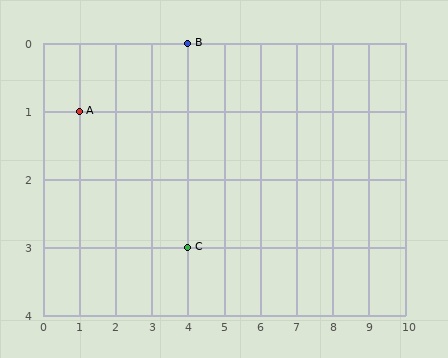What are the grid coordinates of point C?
Point C is at grid coordinates (4, 3).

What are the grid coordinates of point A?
Point A is at grid coordinates (1, 1).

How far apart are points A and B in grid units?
Points A and B are 3 columns and 1 row apart (about 3.2 grid units diagonally).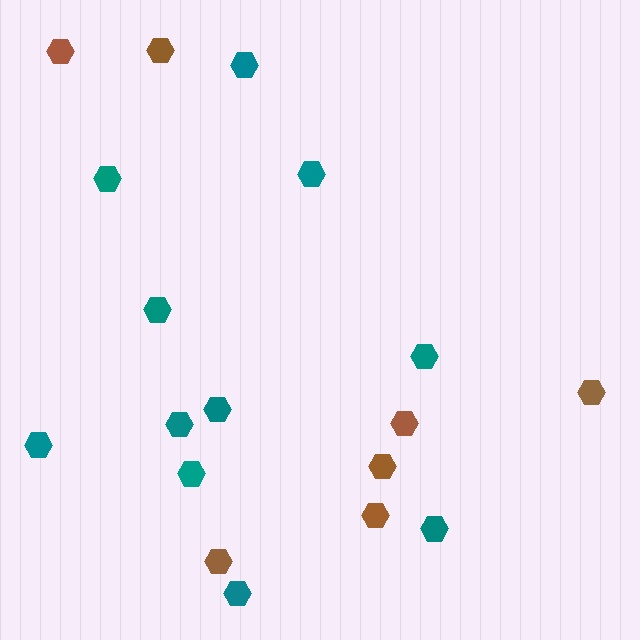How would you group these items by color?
There are 2 groups: one group of brown hexagons (7) and one group of teal hexagons (11).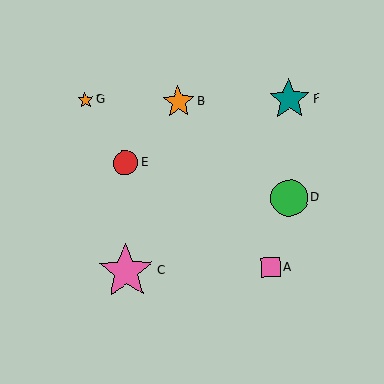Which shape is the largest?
The pink star (labeled C) is the largest.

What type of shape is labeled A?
Shape A is a pink square.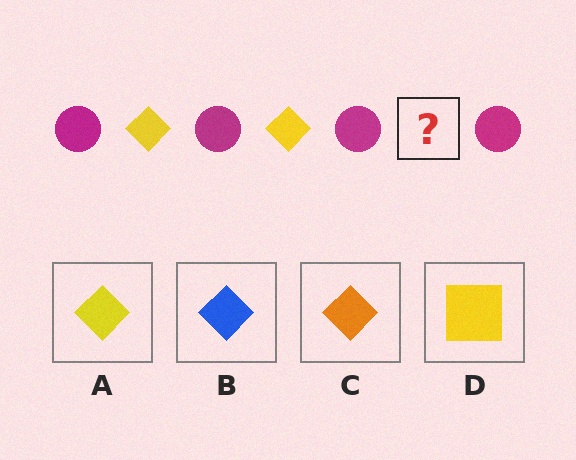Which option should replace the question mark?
Option A.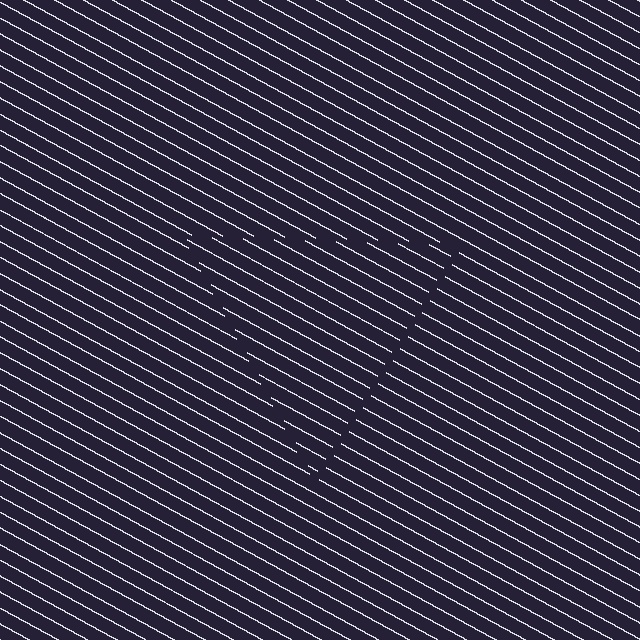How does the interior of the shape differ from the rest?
The interior of the shape contains the same grating, shifted by half a period — the contour is defined by the phase discontinuity where line-ends from the inner and outer gratings abut.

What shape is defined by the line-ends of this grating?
An illusory triangle. The interior of the shape contains the same grating, shifted by half a period — the contour is defined by the phase discontinuity where line-ends from the inner and outer gratings abut.